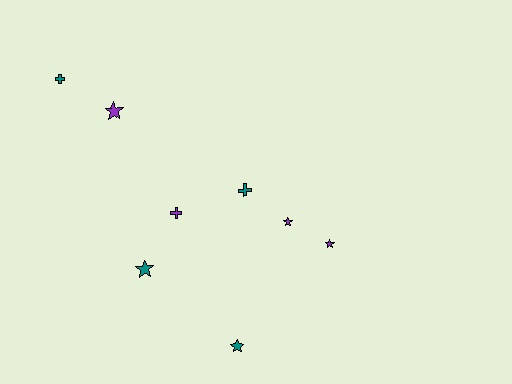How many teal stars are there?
There are 2 teal stars.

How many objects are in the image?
There are 8 objects.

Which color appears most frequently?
Purple, with 4 objects.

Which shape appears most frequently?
Star, with 5 objects.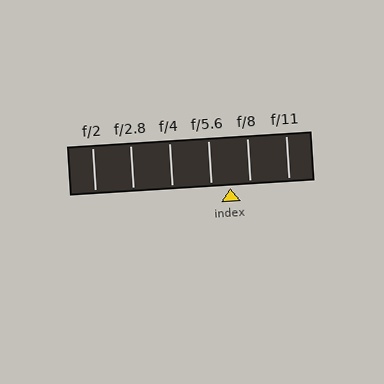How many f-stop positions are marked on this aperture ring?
There are 6 f-stop positions marked.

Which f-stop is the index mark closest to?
The index mark is closest to f/8.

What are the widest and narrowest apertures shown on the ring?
The widest aperture shown is f/2 and the narrowest is f/11.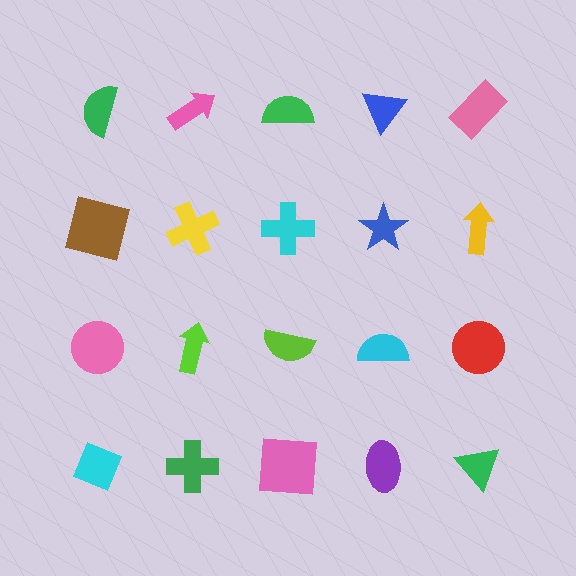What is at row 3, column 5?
A red circle.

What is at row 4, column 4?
A purple ellipse.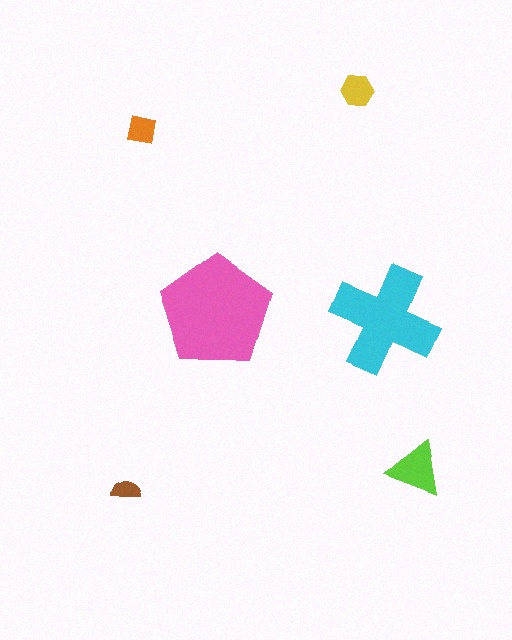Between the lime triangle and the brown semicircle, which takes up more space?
The lime triangle.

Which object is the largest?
The pink pentagon.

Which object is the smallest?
The brown semicircle.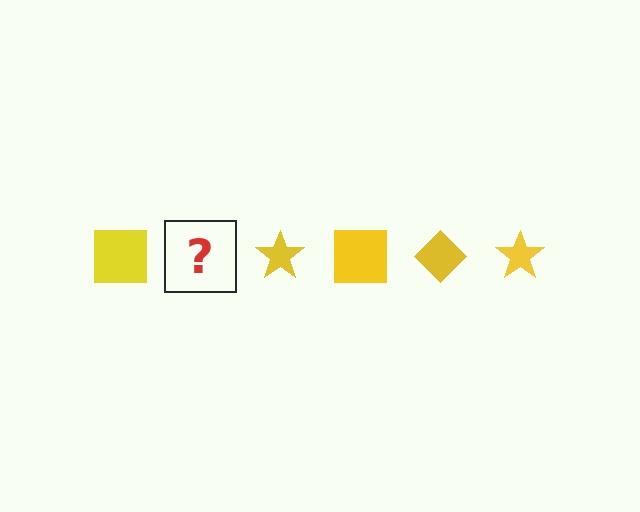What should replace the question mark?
The question mark should be replaced with a yellow diamond.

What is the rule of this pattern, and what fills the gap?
The rule is that the pattern cycles through square, diamond, star shapes in yellow. The gap should be filled with a yellow diamond.